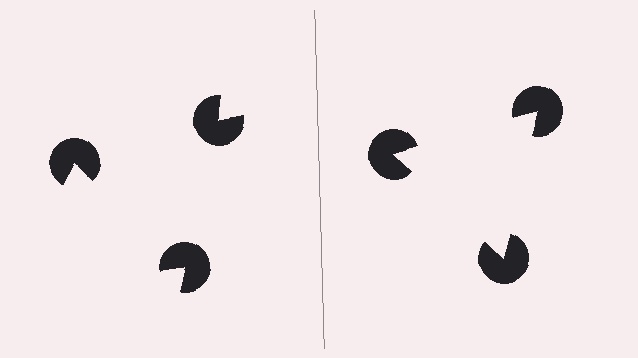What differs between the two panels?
The pac-man discs are positioned identically on both sides; only the wedge orientations differ. On the right they align to a triangle; on the left they are misaligned.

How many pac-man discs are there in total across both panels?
6 — 3 on each side.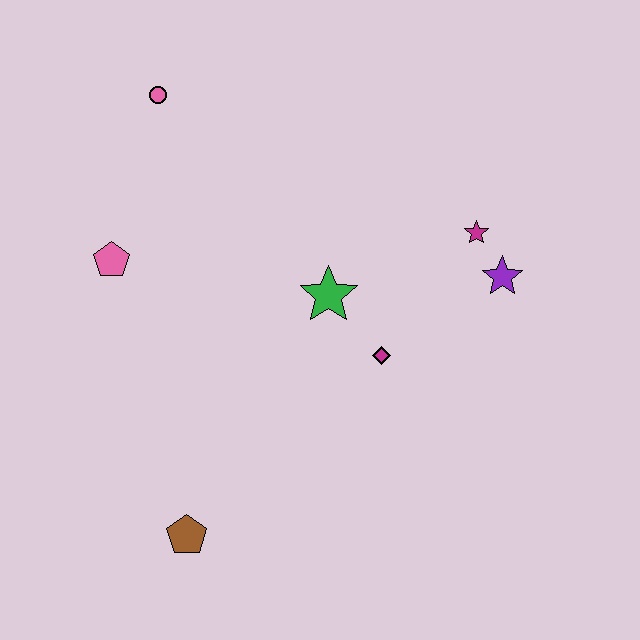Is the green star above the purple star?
No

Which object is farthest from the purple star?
The brown pentagon is farthest from the purple star.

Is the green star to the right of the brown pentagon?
Yes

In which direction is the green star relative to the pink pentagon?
The green star is to the right of the pink pentagon.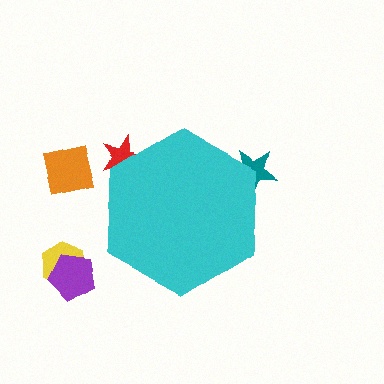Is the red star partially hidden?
Yes, the red star is partially hidden behind the cyan hexagon.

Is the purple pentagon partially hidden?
No, the purple pentagon is fully visible.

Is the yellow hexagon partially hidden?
No, the yellow hexagon is fully visible.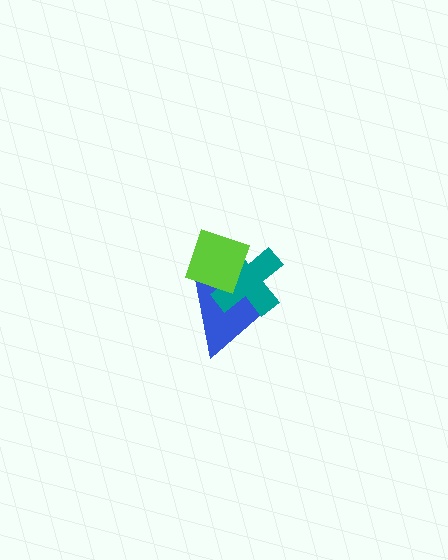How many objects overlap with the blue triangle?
2 objects overlap with the blue triangle.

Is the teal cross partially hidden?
Yes, it is partially covered by another shape.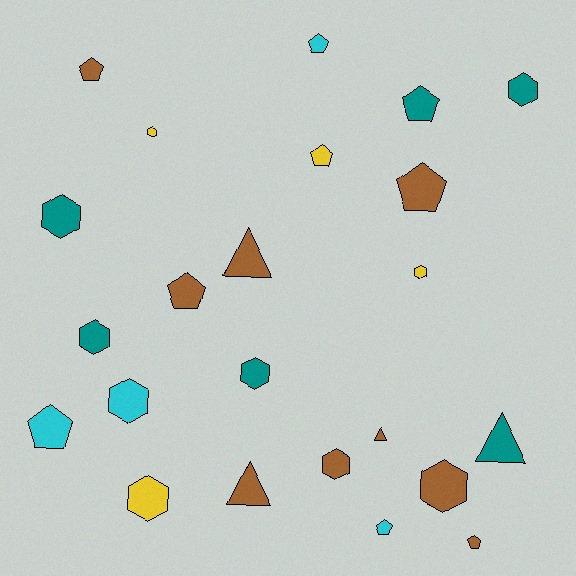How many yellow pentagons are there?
There is 1 yellow pentagon.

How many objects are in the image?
There are 23 objects.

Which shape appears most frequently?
Hexagon, with 10 objects.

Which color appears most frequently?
Brown, with 9 objects.